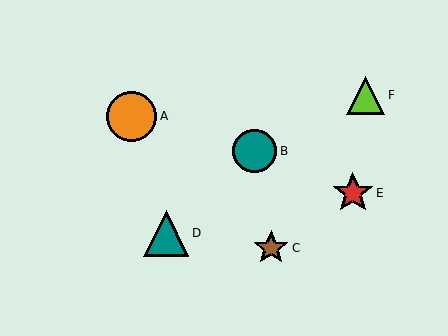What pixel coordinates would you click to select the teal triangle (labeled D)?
Click at (166, 234) to select the teal triangle D.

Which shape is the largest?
The orange circle (labeled A) is the largest.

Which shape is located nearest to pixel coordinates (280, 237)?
The brown star (labeled C) at (271, 248) is nearest to that location.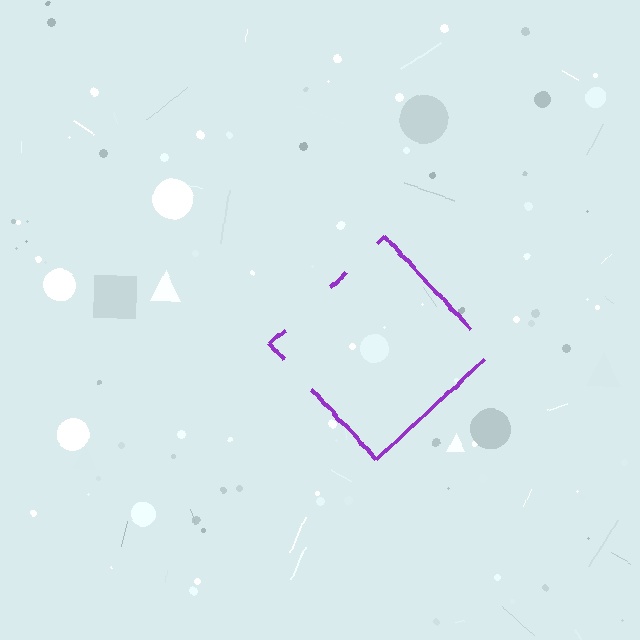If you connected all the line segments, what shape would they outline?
They would outline a diamond.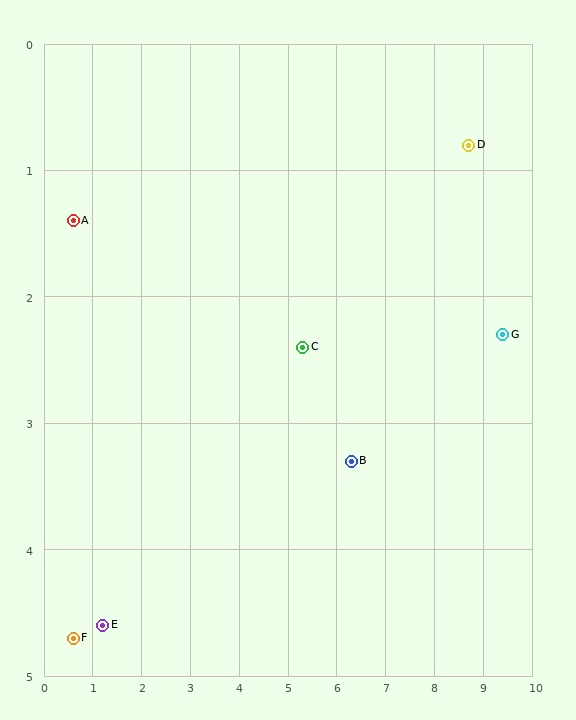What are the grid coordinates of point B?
Point B is at approximately (6.3, 3.3).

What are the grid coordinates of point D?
Point D is at approximately (8.7, 0.8).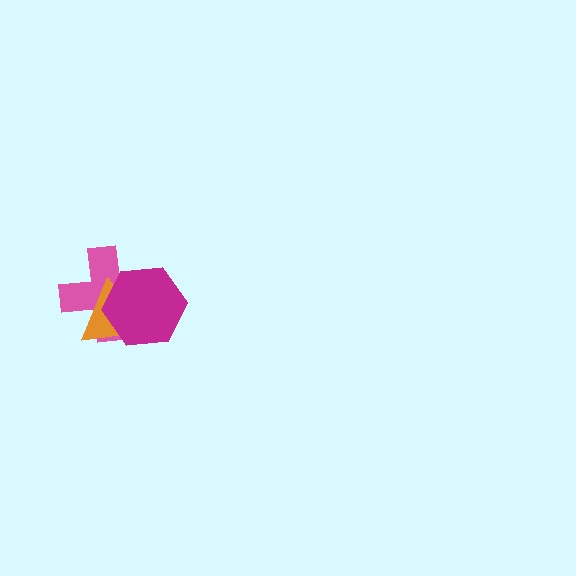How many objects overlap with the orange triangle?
2 objects overlap with the orange triangle.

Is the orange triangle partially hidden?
Yes, it is partially covered by another shape.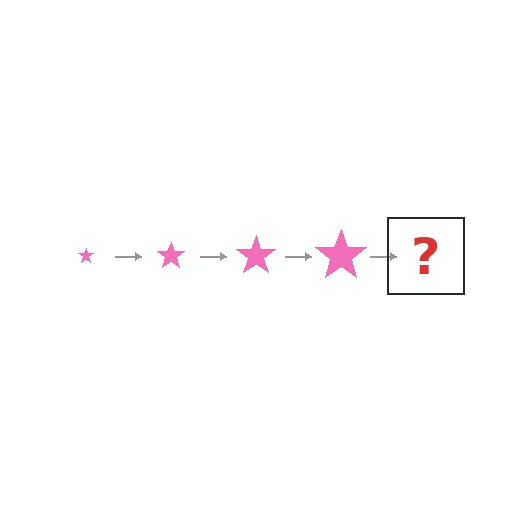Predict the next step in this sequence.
The next step is a pink star, larger than the previous one.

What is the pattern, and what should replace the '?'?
The pattern is that the star gets progressively larger each step. The '?' should be a pink star, larger than the previous one.